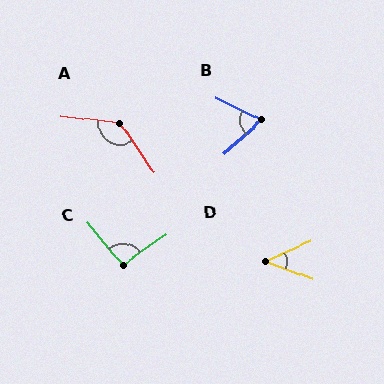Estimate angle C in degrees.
Approximately 94 degrees.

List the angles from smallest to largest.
D (44°), B (67°), C (94°), A (130°).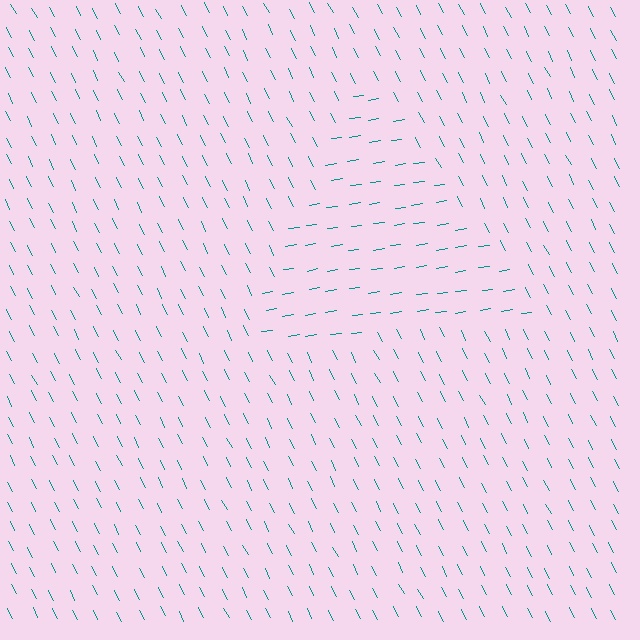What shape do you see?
I see a triangle.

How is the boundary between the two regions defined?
The boundary is defined purely by a change in line orientation (approximately 71 degrees difference). All lines are the same color and thickness.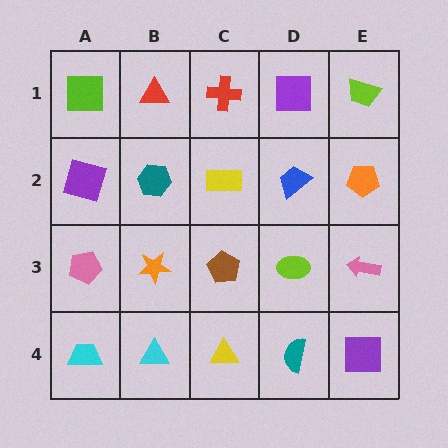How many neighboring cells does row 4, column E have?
2.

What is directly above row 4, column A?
A pink pentagon.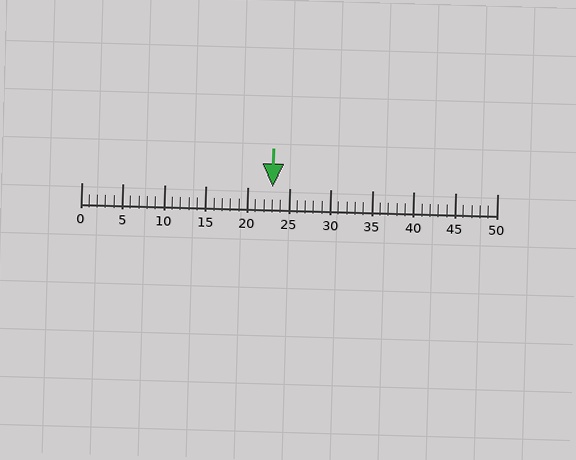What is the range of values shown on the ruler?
The ruler shows values from 0 to 50.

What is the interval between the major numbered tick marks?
The major tick marks are spaced 5 units apart.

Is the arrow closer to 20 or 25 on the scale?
The arrow is closer to 25.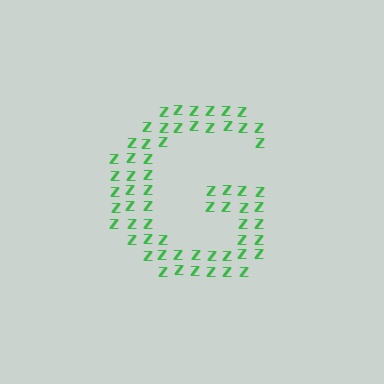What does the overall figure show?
The overall figure shows the letter G.